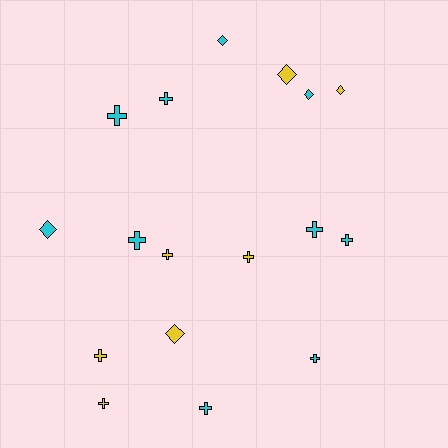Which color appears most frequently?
Cyan, with 10 objects.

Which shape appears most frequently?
Cross, with 11 objects.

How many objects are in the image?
There are 17 objects.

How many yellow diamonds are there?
There are 3 yellow diamonds.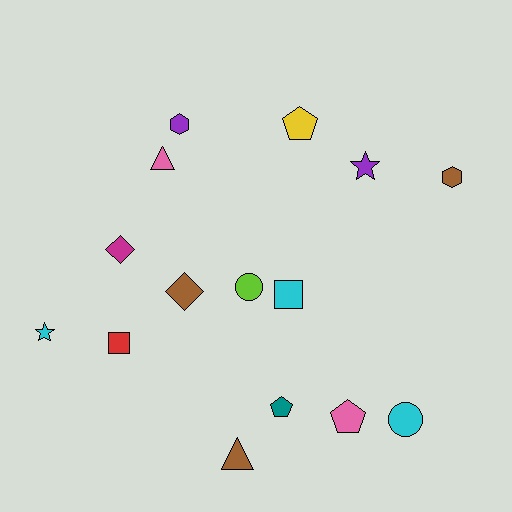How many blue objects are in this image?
There are no blue objects.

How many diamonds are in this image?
There are 2 diamonds.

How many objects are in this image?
There are 15 objects.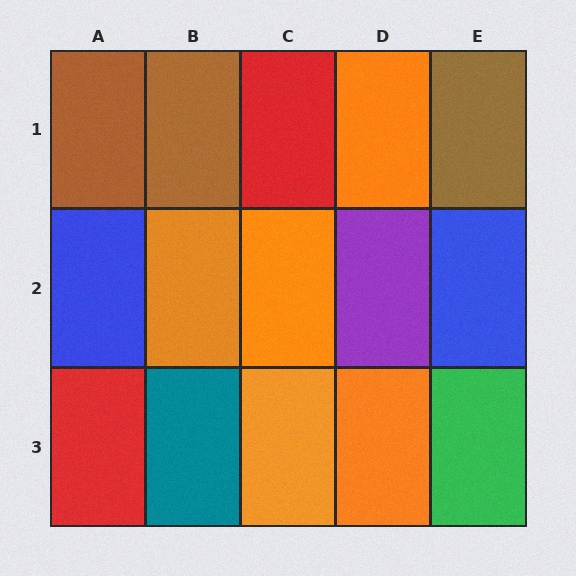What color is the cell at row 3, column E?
Green.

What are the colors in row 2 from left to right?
Blue, orange, orange, purple, blue.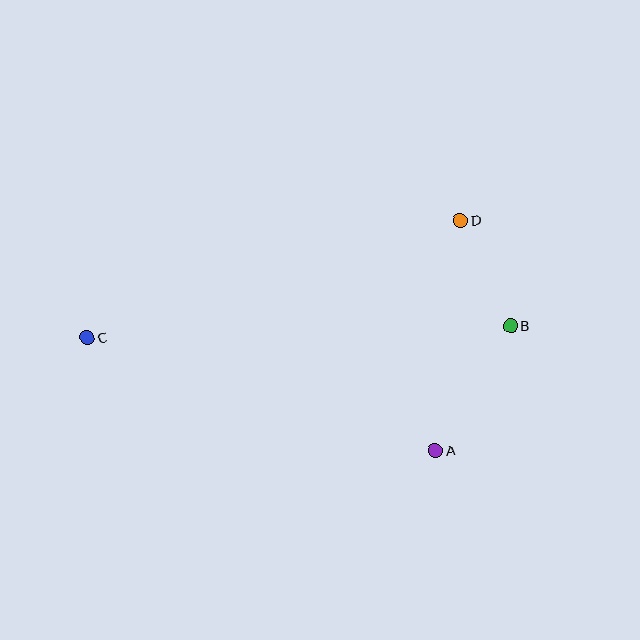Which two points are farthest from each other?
Points B and C are farthest from each other.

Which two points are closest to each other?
Points B and D are closest to each other.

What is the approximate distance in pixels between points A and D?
The distance between A and D is approximately 232 pixels.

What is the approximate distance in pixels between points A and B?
The distance between A and B is approximately 146 pixels.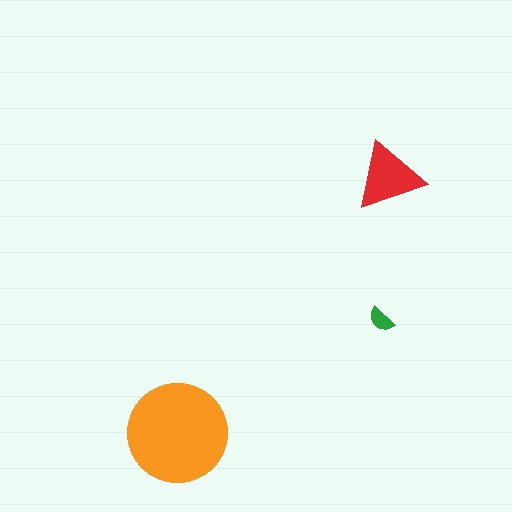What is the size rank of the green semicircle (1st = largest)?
3rd.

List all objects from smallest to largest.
The green semicircle, the red triangle, the orange circle.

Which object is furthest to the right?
The red triangle is rightmost.